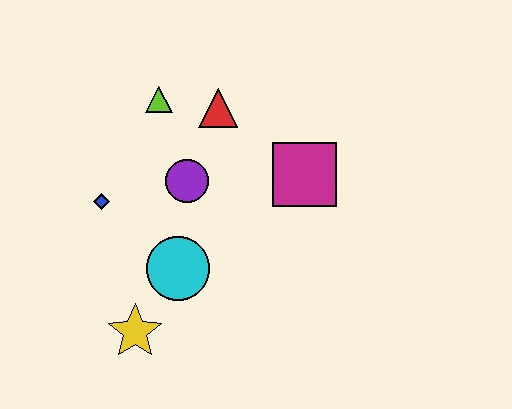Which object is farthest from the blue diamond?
The magenta square is farthest from the blue diamond.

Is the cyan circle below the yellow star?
No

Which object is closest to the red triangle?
The lime triangle is closest to the red triangle.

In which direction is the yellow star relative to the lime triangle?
The yellow star is below the lime triangle.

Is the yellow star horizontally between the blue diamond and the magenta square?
Yes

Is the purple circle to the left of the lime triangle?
No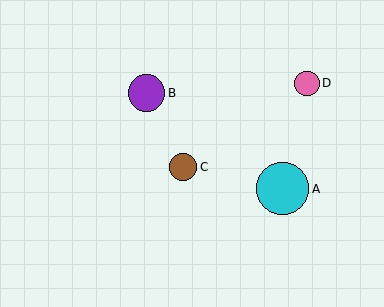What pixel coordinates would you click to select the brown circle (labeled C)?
Click at (183, 167) to select the brown circle C.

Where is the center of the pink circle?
The center of the pink circle is at (307, 83).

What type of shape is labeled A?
Shape A is a cyan circle.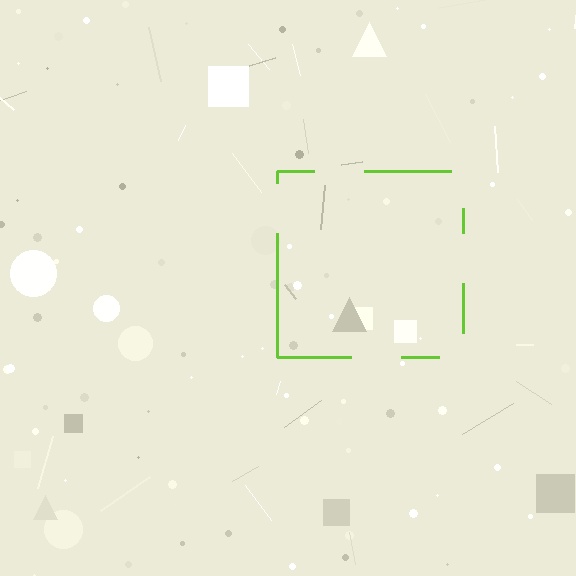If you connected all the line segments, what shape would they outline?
They would outline a square.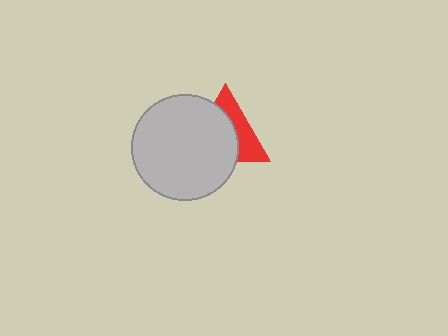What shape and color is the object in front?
The object in front is a light gray circle.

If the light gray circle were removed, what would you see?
You would see the complete red triangle.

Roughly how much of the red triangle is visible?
A small part of it is visible (roughly 40%).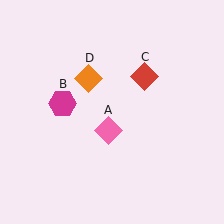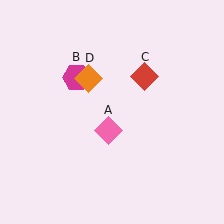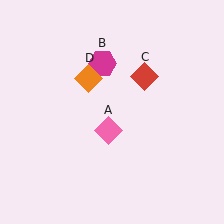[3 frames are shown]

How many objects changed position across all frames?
1 object changed position: magenta hexagon (object B).